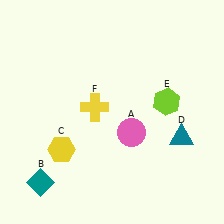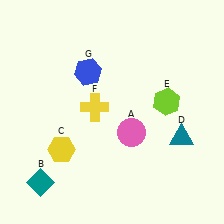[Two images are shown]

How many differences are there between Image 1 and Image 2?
There is 1 difference between the two images.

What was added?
A blue hexagon (G) was added in Image 2.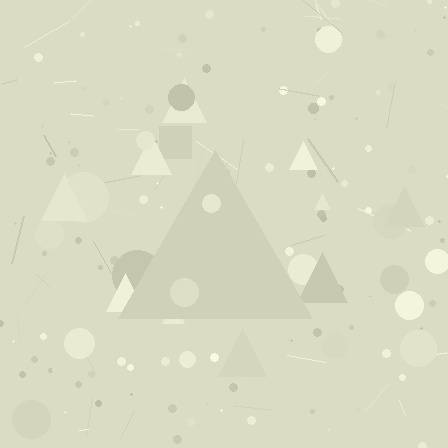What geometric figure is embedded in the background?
A triangle is embedded in the background.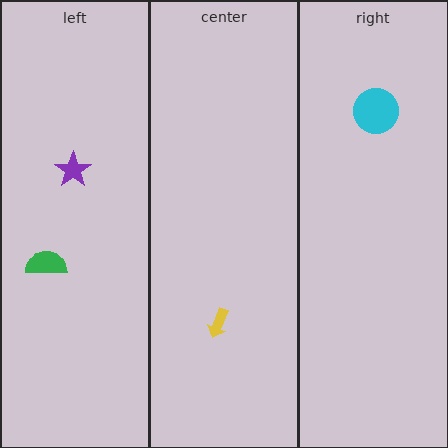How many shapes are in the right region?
1.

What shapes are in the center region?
The yellow arrow.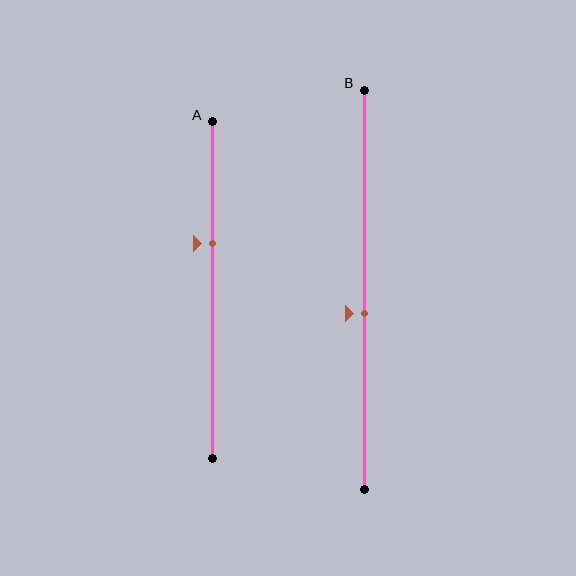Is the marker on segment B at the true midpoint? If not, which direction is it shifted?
No, the marker on segment B is shifted downward by about 6% of the segment length.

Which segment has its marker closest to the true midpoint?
Segment B has its marker closest to the true midpoint.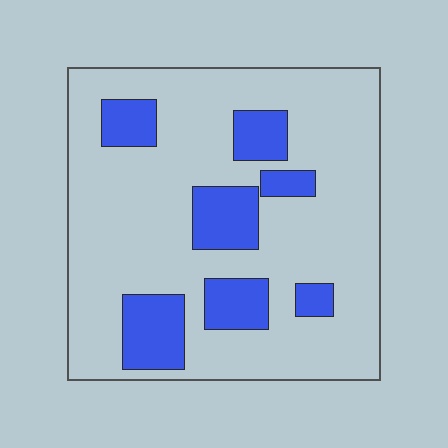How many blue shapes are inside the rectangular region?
7.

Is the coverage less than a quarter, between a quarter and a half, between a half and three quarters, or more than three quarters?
Less than a quarter.